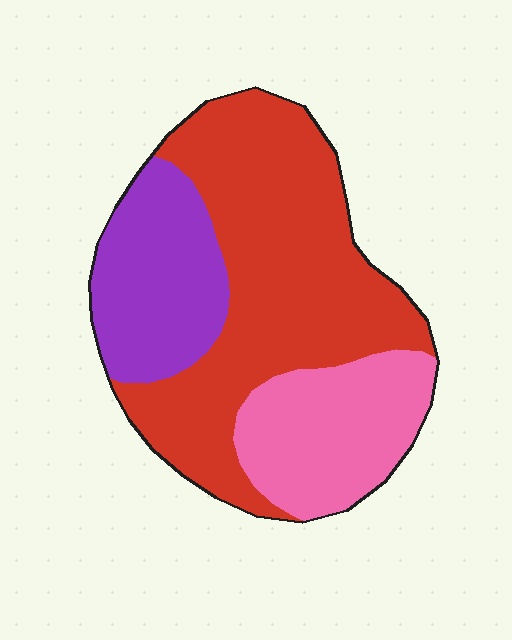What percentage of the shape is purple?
Purple covers around 25% of the shape.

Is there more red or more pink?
Red.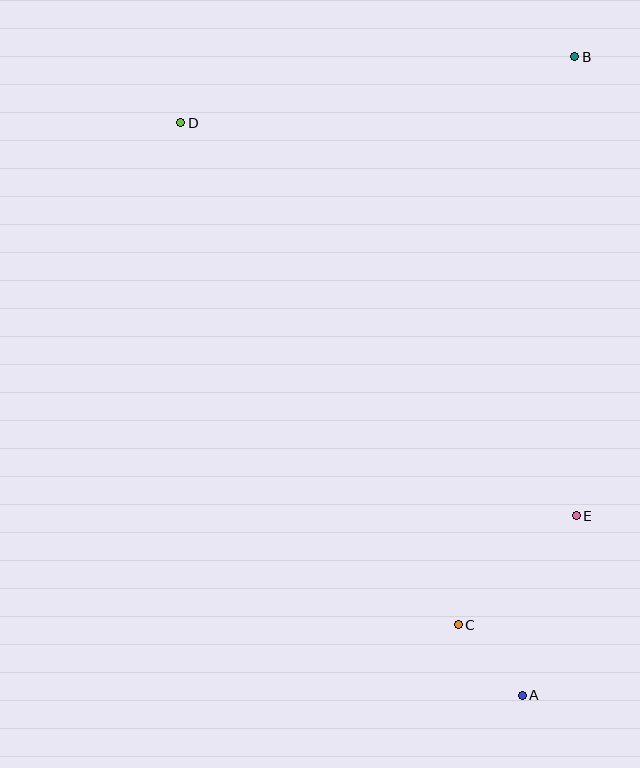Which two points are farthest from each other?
Points A and D are farthest from each other.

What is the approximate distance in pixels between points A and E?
The distance between A and E is approximately 188 pixels.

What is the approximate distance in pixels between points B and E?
The distance between B and E is approximately 459 pixels.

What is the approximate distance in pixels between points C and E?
The distance between C and E is approximately 161 pixels.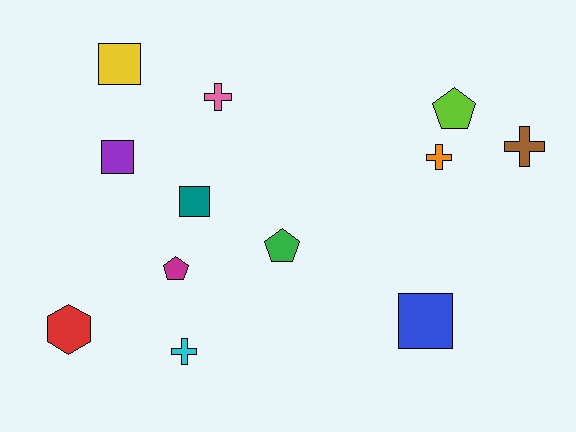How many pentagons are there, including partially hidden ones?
There are 3 pentagons.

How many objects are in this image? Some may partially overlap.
There are 12 objects.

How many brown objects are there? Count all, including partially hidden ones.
There is 1 brown object.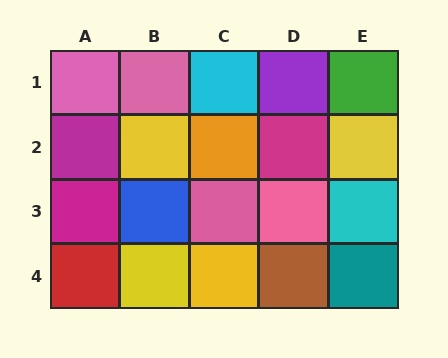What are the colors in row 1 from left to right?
Pink, pink, cyan, purple, green.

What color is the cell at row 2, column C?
Orange.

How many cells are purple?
1 cell is purple.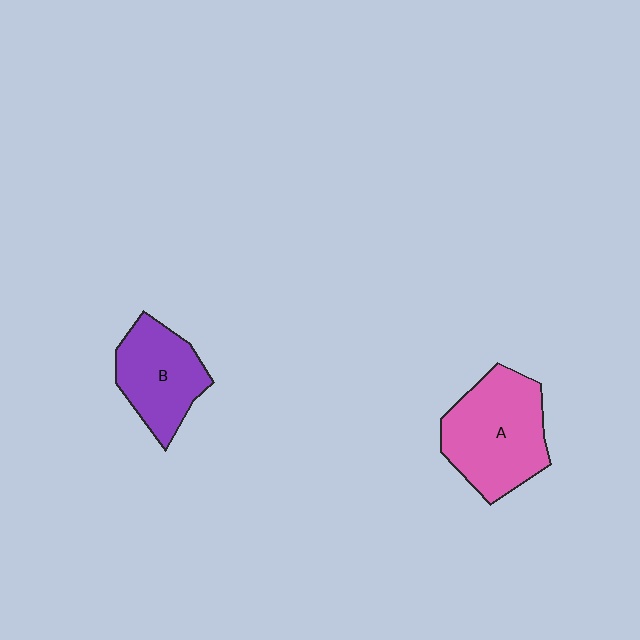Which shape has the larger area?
Shape A (pink).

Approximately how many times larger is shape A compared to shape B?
Approximately 1.3 times.